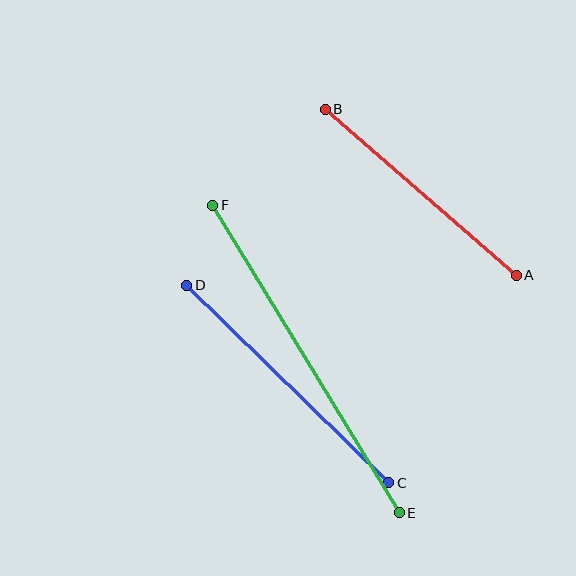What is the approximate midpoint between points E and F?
The midpoint is at approximately (306, 359) pixels.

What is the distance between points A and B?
The distance is approximately 253 pixels.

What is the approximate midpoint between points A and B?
The midpoint is at approximately (421, 192) pixels.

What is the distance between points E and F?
The distance is approximately 360 pixels.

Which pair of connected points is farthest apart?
Points E and F are farthest apart.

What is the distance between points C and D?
The distance is approximately 282 pixels.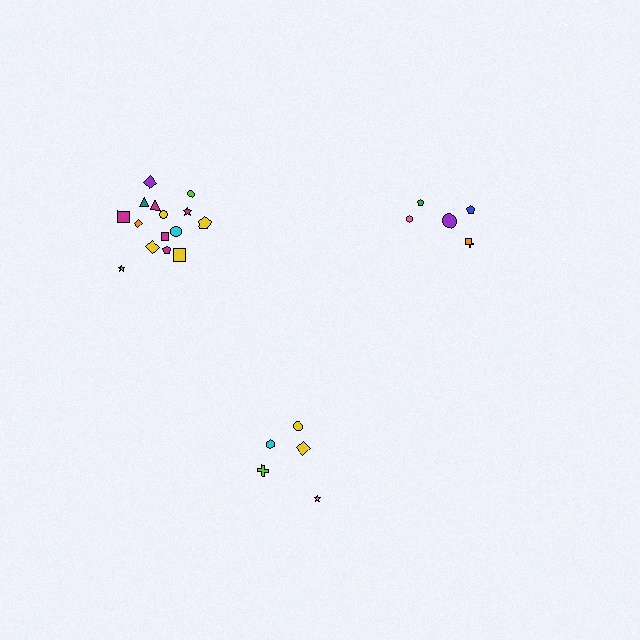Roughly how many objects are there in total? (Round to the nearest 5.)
Roughly 25 objects in total.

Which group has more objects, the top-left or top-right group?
The top-left group.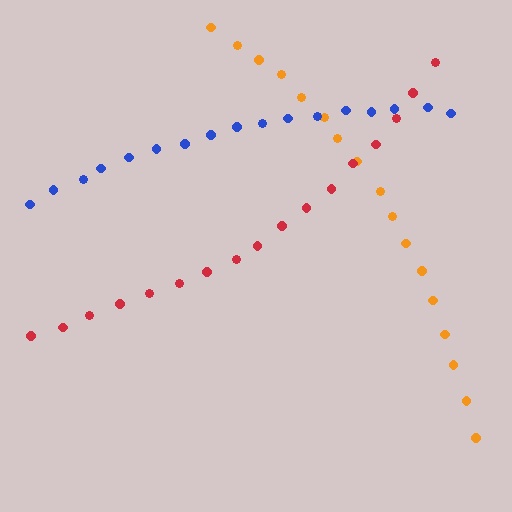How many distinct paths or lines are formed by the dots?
There are 3 distinct paths.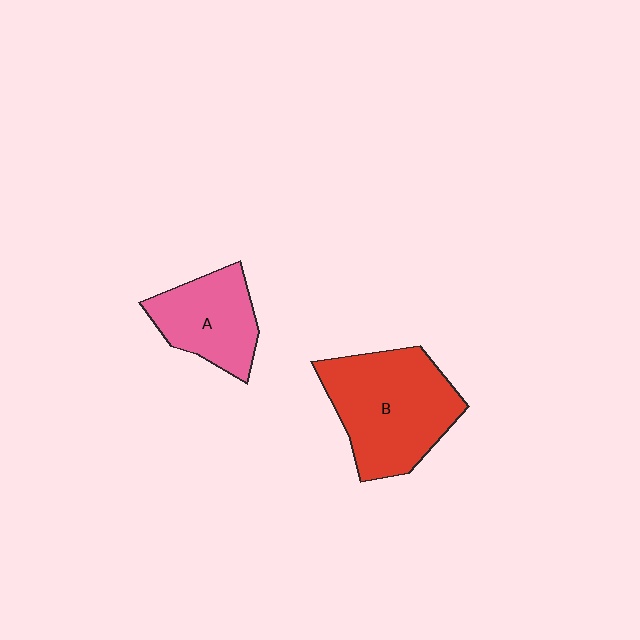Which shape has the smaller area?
Shape A (pink).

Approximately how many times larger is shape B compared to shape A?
Approximately 1.6 times.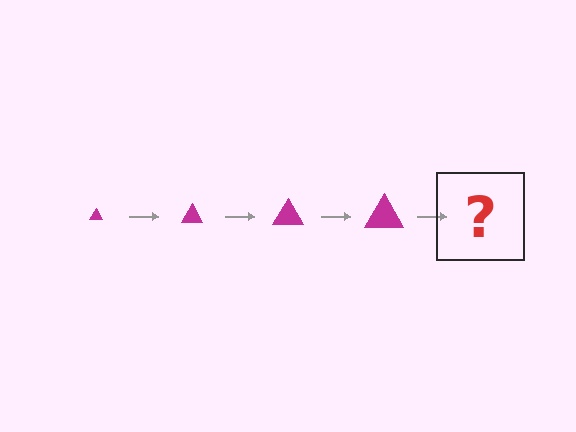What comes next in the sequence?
The next element should be a magenta triangle, larger than the previous one.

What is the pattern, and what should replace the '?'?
The pattern is that the triangle gets progressively larger each step. The '?' should be a magenta triangle, larger than the previous one.